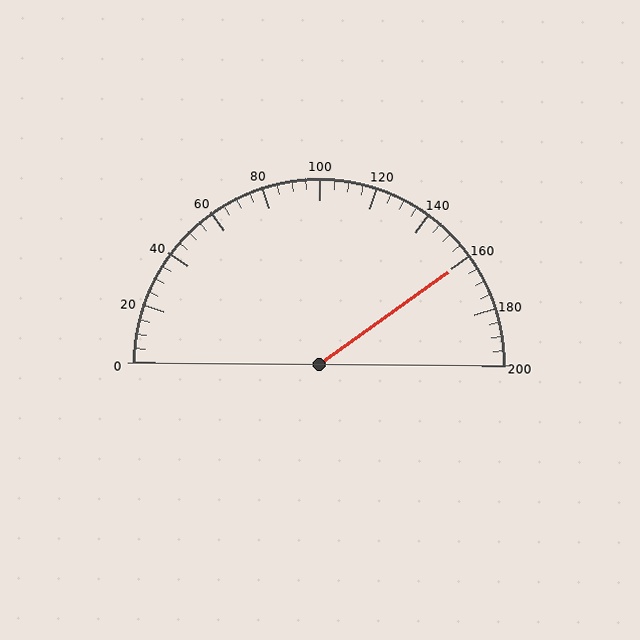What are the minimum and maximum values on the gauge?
The gauge ranges from 0 to 200.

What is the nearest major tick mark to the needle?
The nearest major tick mark is 160.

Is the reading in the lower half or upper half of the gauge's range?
The reading is in the upper half of the range (0 to 200).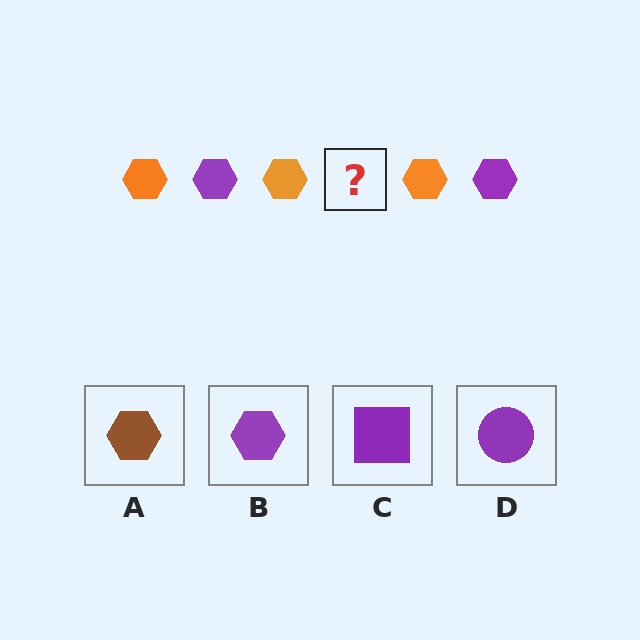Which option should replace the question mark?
Option B.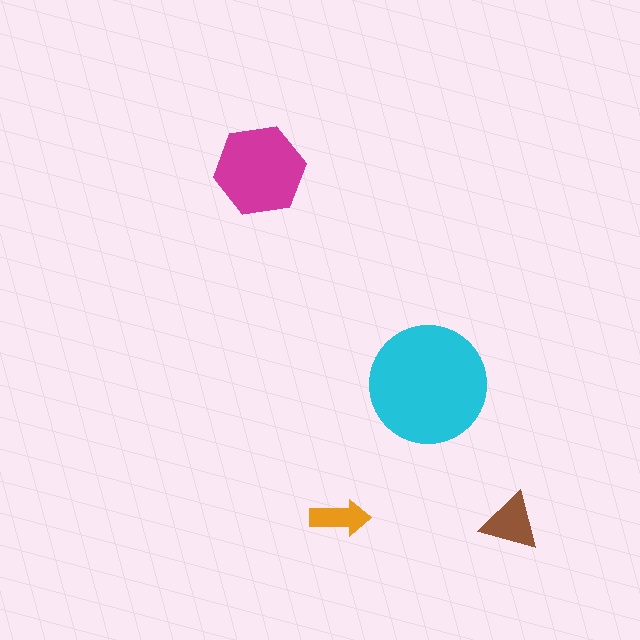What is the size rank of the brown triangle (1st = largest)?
3rd.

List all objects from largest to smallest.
The cyan circle, the magenta hexagon, the brown triangle, the orange arrow.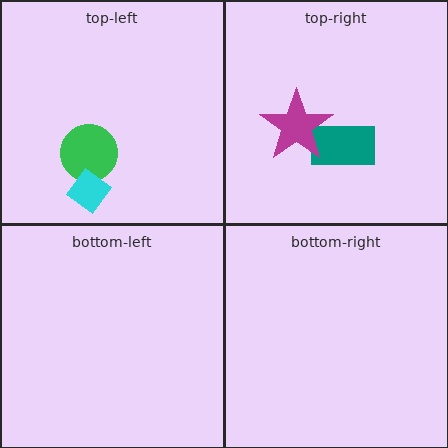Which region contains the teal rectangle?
The top-right region.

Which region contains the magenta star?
The top-right region.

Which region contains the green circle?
The top-left region.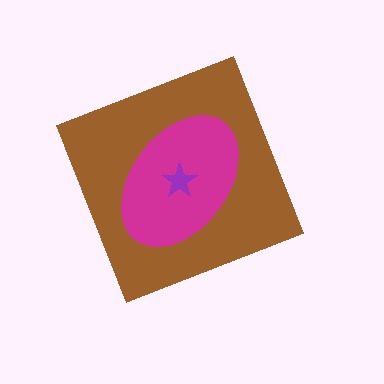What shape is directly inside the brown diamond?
The magenta ellipse.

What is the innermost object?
The purple star.